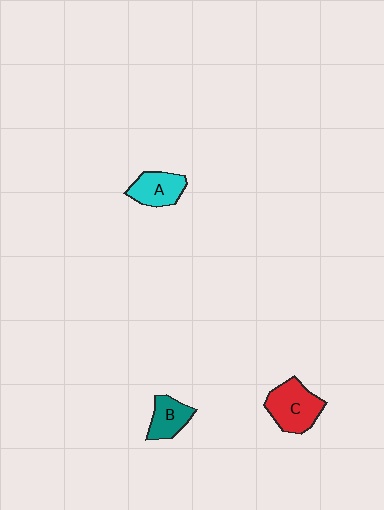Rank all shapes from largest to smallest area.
From largest to smallest: C (red), A (cyan), B (teal).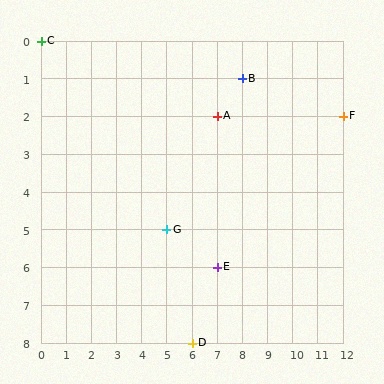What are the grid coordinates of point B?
Point B is at grid coordinates (8, 1).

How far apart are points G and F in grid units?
Points G and F are 7 columns and 3 rows apart (about 7.6 grid units diagonally).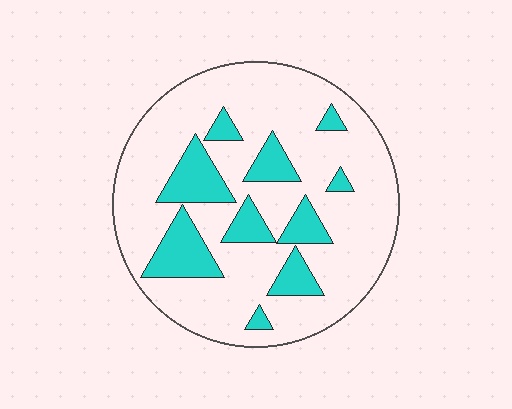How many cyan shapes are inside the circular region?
10.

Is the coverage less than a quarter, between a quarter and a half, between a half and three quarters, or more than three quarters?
Less than a quarter.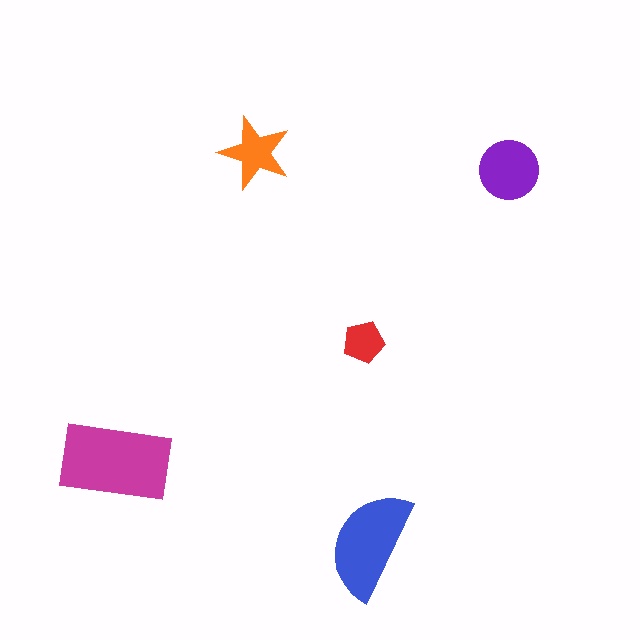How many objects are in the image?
There are 5 objects in the image.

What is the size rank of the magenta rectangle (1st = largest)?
1st.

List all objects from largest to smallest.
The magenta rectangle, the blue semicircle, the purple circle, the orange star, the red pentagon.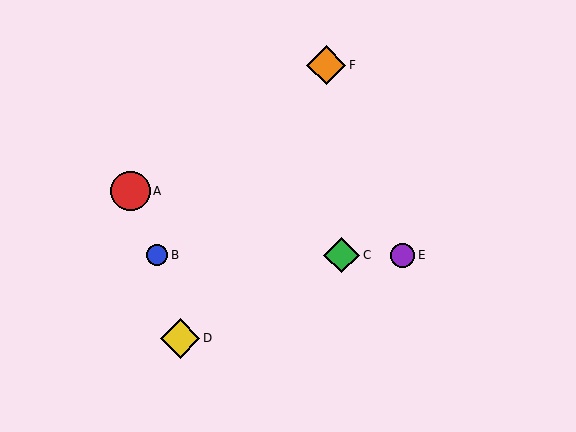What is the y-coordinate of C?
Object C is at y≈255.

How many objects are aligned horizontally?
3 objects (B, C, E) are aligned horizontally.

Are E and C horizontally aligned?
Yes, both are at y≈255.